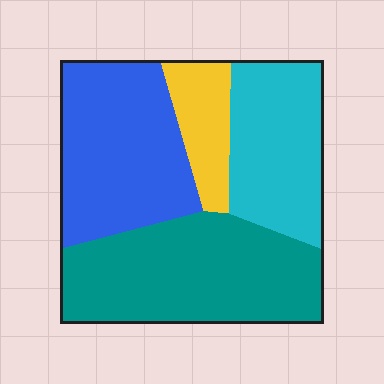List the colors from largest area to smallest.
From largest to smallest: teal, blue, cyan, yellow.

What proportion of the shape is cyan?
Cyan covers about 25% of the shape.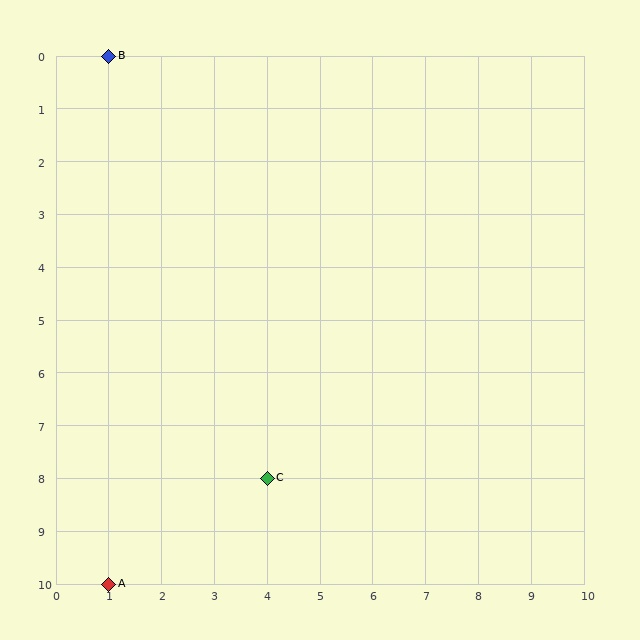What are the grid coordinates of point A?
Point A is at grid coordinates (1, 10).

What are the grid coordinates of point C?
Point C is at grid coordinates (4, 8).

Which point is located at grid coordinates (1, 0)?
Point B is at (1, 0).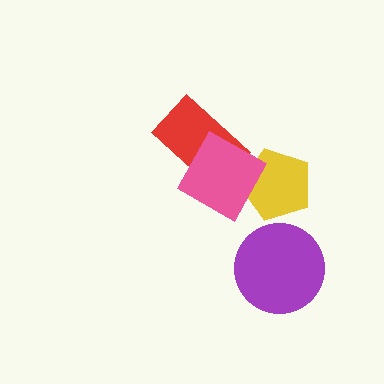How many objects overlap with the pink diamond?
2 objects overlap with the pink diamond.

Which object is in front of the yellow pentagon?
The pink diamond is in front of the yellow pentagon.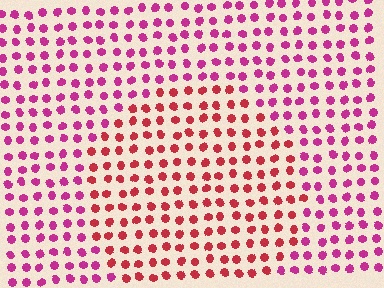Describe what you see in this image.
The image is filled with small magenta elements in a uniform arrangement. A circle-shaped region is visible where the elements are tinted to a slightly different hue, forming a subtle color boundary.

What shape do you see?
I see a circle.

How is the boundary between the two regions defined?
The boundary is defined purely by a slight shift in hue (about 33 degrees). Spacing, size, and orientation are identical on both sides.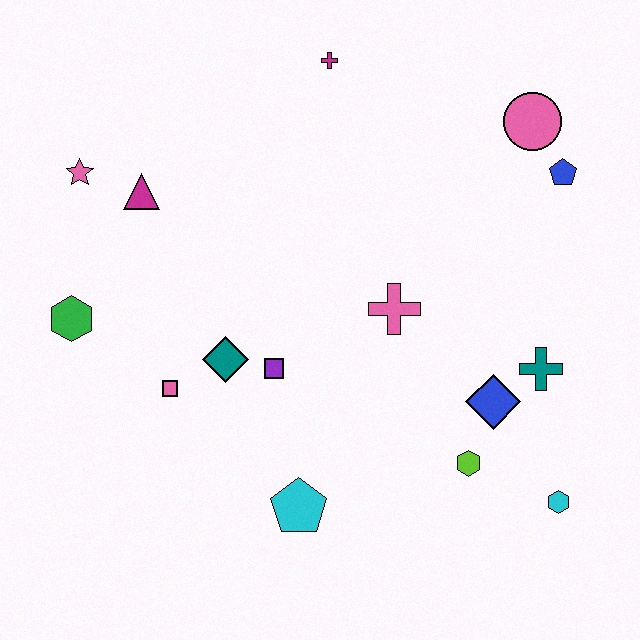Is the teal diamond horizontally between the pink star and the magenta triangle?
No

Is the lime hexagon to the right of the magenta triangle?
Yes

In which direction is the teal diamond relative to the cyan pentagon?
The teal diamond is above the cyan pentagon.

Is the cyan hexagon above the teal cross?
No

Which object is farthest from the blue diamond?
The pink star is farthest from the blue diamond.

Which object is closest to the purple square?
The teal diamond is closest to the purple square.